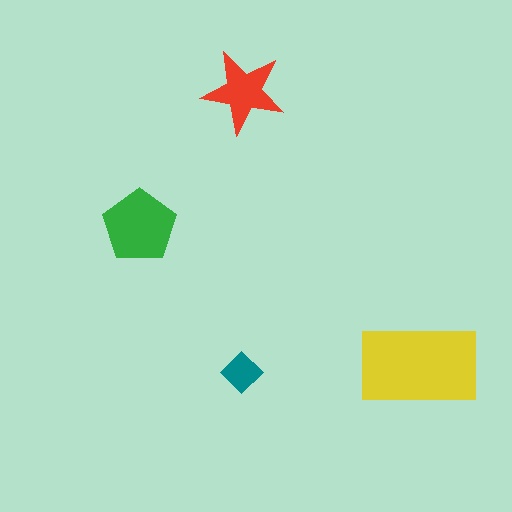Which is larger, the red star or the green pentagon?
The green pentagon.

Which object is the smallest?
The teal diamond.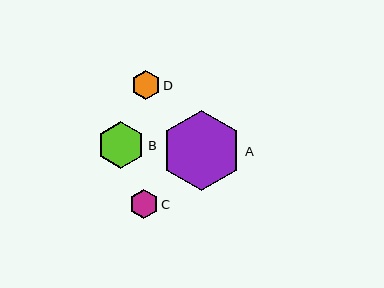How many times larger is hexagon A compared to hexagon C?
Hexagon A is approximately 2.7 times the size of hexagon C.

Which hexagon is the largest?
Hexagon A is the largest with a size of approximately 80 pixels.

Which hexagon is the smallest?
Hexagon D is the smallest with a size of approximately 29 pixels.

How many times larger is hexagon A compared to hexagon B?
Hexagon A is approximately 1.7 times the size of hexagon B.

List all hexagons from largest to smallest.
From largest to smallest: A, B, C, D.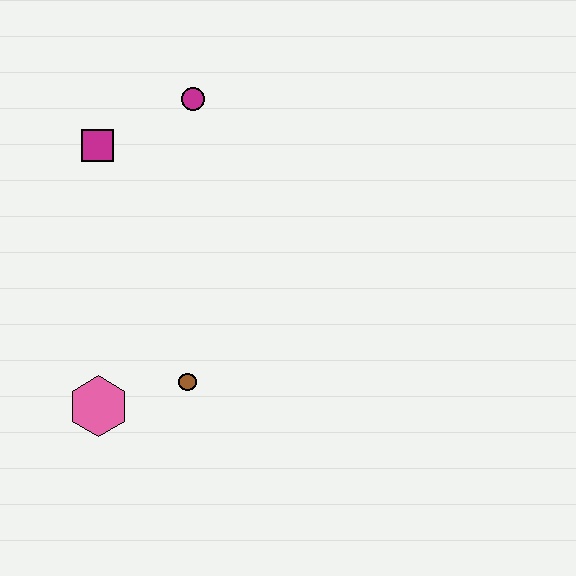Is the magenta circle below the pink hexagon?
No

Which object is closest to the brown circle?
The pink hexagon is closest to the brown circle.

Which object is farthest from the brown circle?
The magenta circle is farthest from the brown circle.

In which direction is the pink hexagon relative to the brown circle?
The pink hexagon is to the left of the brown circle.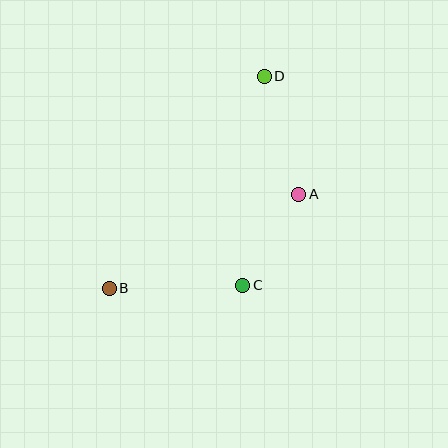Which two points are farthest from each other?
Points B and D are farthest from each other.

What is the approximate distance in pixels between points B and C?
The distance between B and C is approximately 133 pixels.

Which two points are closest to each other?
Points A and C are closest to each other.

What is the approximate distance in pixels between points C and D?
The distance between C and D is approximately 210 pixels.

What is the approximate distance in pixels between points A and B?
The distance between A and B is approximately 211 pixels.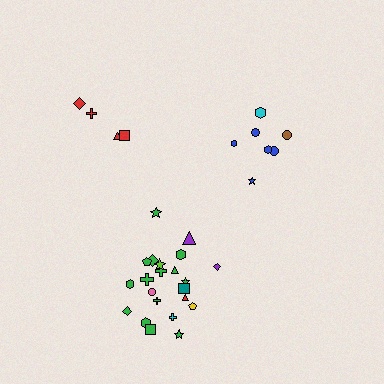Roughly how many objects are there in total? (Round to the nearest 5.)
Roughly 35 objects in total.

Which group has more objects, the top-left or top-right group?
The top-right group.